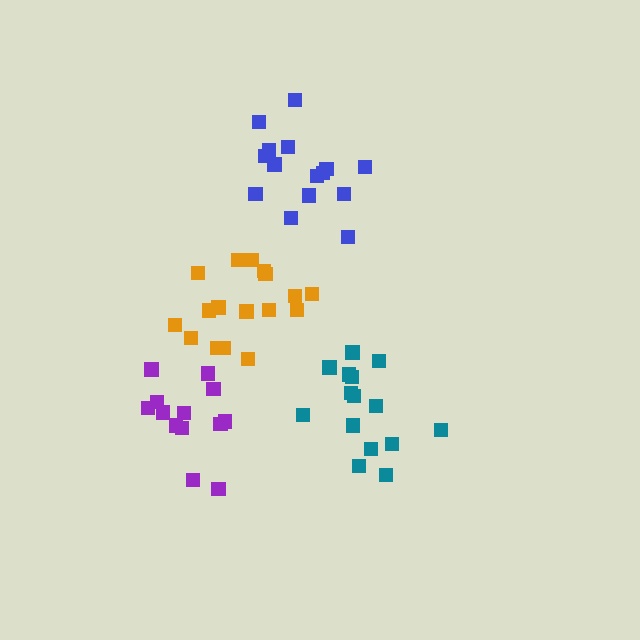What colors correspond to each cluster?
The clusters are colored: teal, blue, purple, orange.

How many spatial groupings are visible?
There are 4 spatial groupings.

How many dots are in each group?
Group 1: 15 dots, Group 2: 15 dots, Group 3: 13 dots, Group 4: 17 dots (60 total).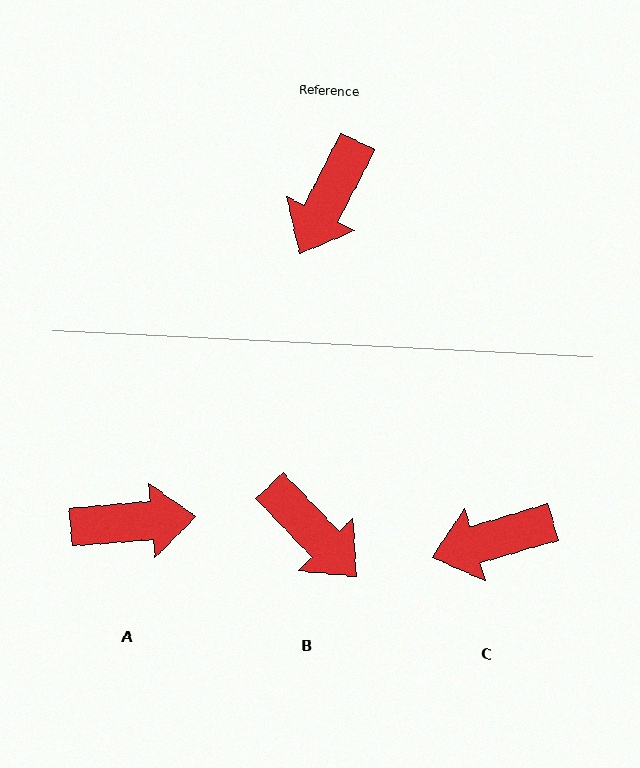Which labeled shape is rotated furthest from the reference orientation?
A, about 122 degrees away.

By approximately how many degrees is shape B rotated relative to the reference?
Approximately 71 degrees counter-clockwise.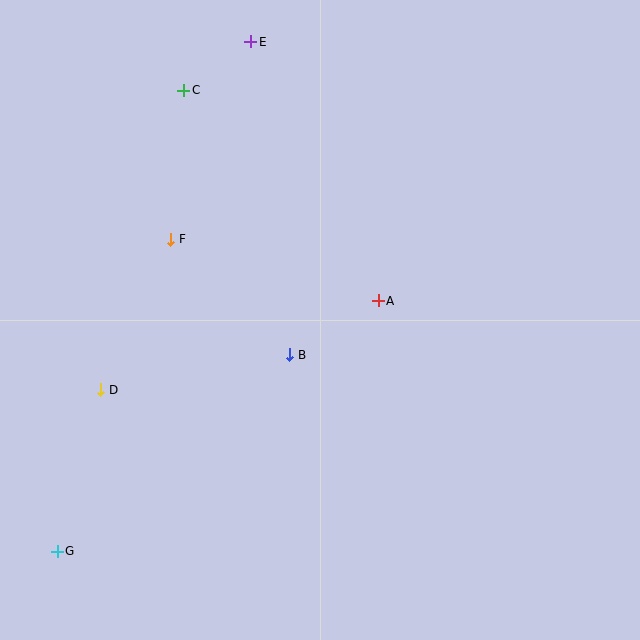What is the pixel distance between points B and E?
The distance between B and E is 315 pixels.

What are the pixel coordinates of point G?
Point G is at (57, 551).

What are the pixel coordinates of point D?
Point D is at (101, 390).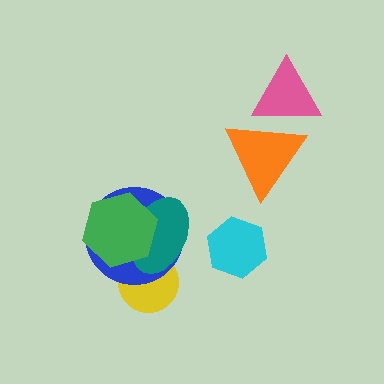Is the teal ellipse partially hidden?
Yes, it is partially covered by another shape.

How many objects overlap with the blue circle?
3 objects overlap with the blue circle.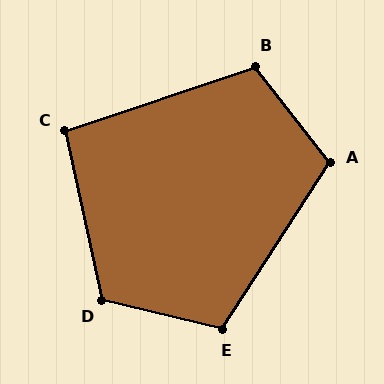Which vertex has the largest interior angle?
D, at approximately 116 degrees.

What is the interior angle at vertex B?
Approximately 109 degrees (obtuse).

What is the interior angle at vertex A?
Approximately 110 degrees (obtuse).